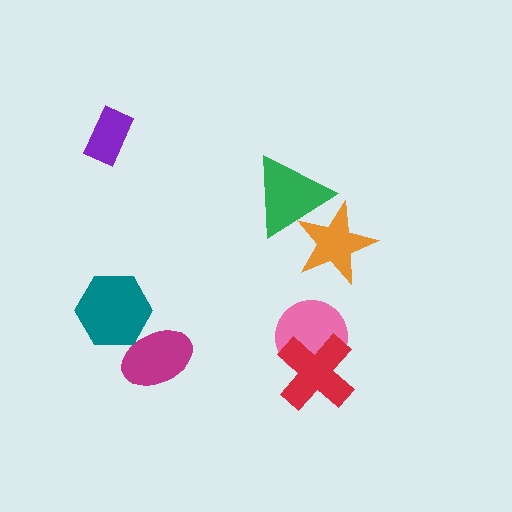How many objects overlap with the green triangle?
1 object overlaps with the green triangle.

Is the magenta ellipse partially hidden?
Yes, it is partially covered by another shape.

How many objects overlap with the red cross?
1 object overlaps with the red cross.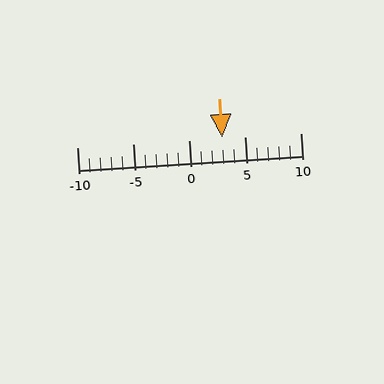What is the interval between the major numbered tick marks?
The major tick marks are spaced 5 units apart.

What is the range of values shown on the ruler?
The ruler shows values from -10 to 10.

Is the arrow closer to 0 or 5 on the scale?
The arrow is closer to 5.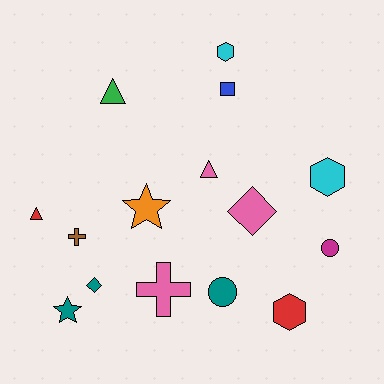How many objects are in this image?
There are 15 objects.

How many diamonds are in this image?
There are 2 diamonds.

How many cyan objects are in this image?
There are 2 cyan objects.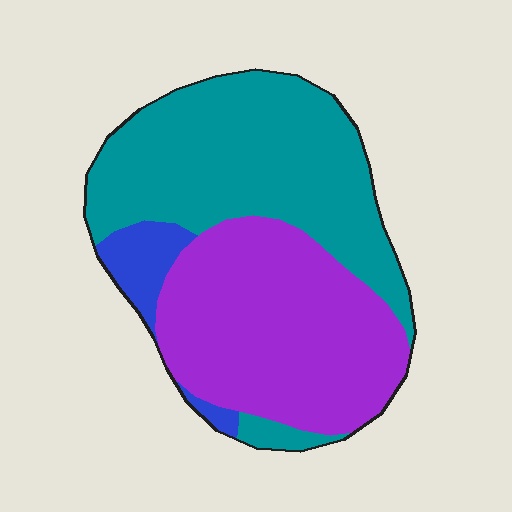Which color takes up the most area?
Teal, at roughly 50%.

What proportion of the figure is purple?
Purple covers roughly 45% of the figure.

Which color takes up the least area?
Blue, at roughly 10%.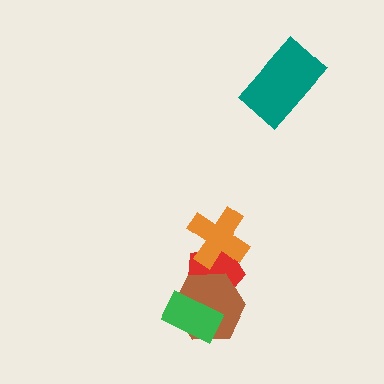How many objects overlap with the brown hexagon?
2 objects overlap with the brown hexagon.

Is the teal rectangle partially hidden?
No, no other shape covers it.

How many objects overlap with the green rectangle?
2 objects overlap with the green rectangle.